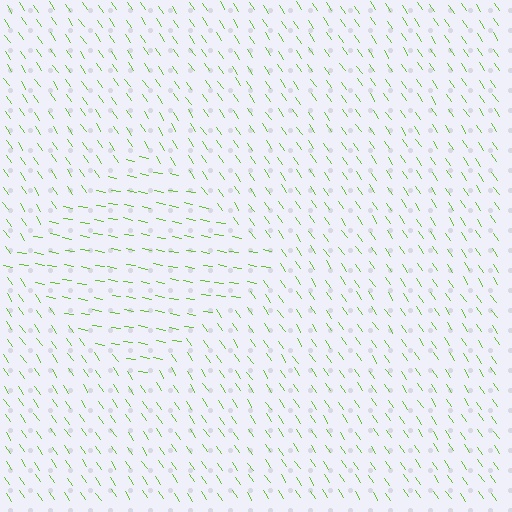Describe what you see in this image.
The image is filled with small lime line segments. A diamond region in the image has lines oriented differently from the surrounding lines, creating a visible texture boundary.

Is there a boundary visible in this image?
Yes, there is a texture boundary formed by a change in line orientation.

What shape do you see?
I see a diamond.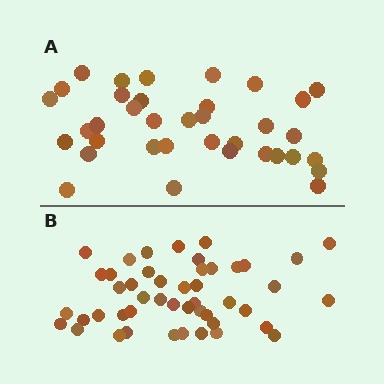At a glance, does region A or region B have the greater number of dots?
Region B (the bottom region) has more dots.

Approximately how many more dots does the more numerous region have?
Region B has roughly 12 or so more dots than region A.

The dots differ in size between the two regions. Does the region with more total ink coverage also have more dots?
No. Region A has more total ink coverage because its dots are larger, but region B actually contains more individual dots. Total area can be misleading — the number of items is what matters here.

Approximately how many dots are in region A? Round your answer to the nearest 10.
About 40 dots. (The exact count is 36, which rounds to 40.)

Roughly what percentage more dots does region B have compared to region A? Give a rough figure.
About 30% more.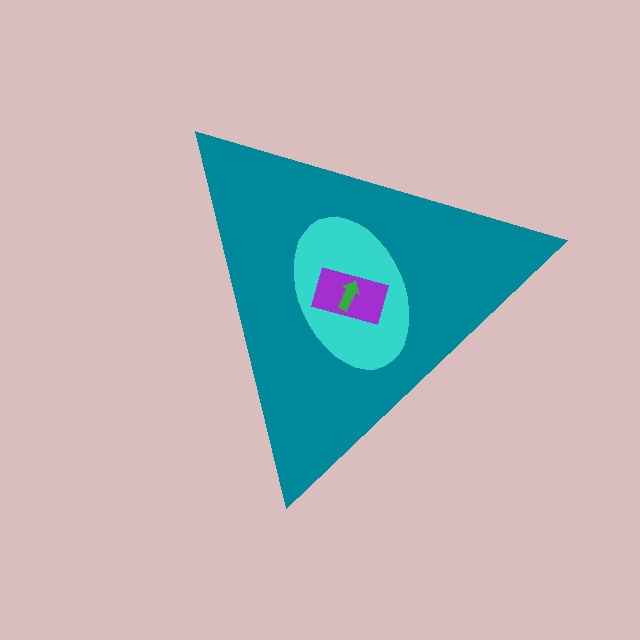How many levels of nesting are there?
4.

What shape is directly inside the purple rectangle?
The green arrow.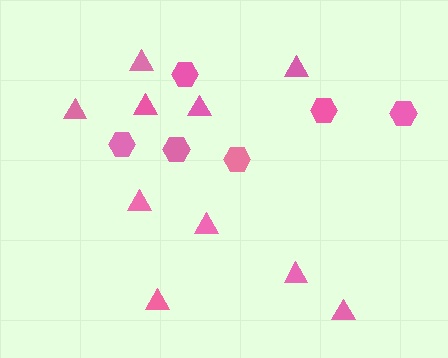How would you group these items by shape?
There are 2 groups: one group of hexagons (6) and one group of triangles (10).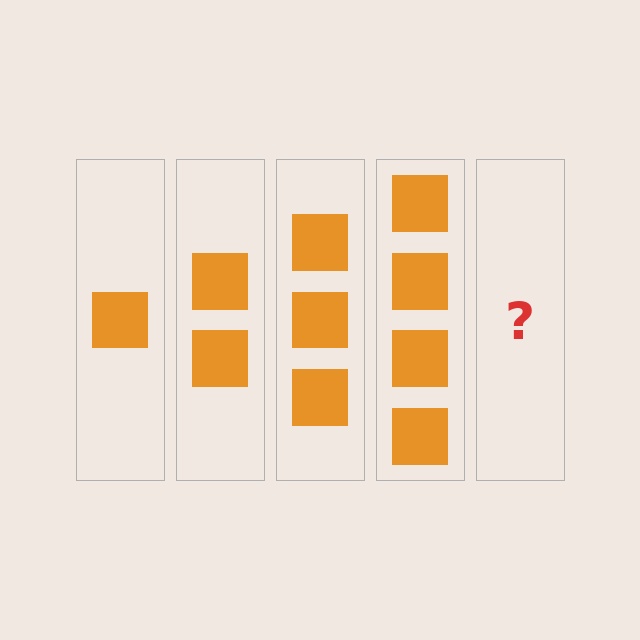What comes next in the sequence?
The next element should be 5 squares.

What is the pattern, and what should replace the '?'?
The pattern is that each step adds one more square. The '?' should be 5 squares.